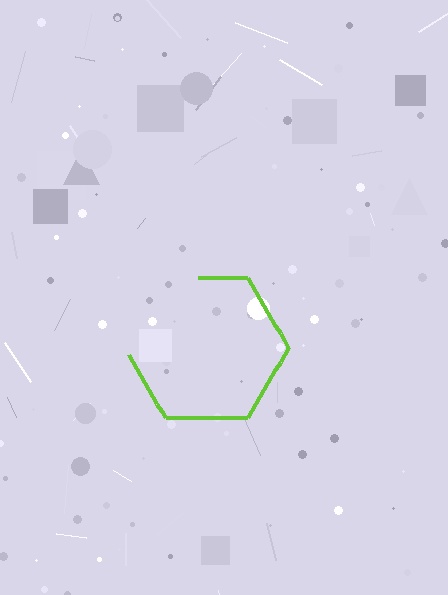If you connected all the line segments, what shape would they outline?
They would outline a hexagon.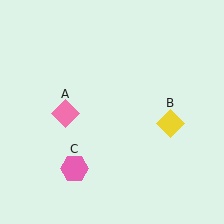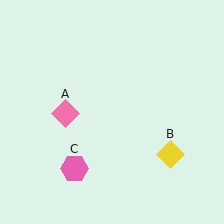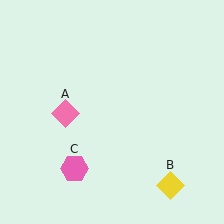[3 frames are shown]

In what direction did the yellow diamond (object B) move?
The yellow diamond (object B) moved down.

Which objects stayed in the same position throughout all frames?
Pink diamond (object A) and pink hexagon (object C) remained stationary.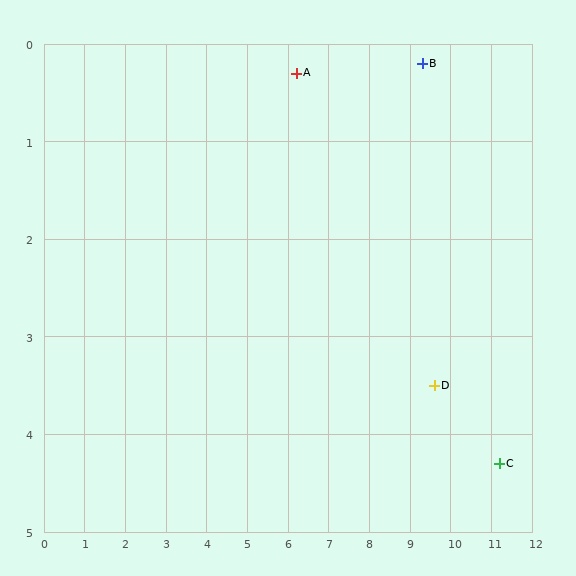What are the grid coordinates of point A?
Point A is at approximately (6.2, 0.3).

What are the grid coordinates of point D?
Point D is at approximately (9.6, 3.5).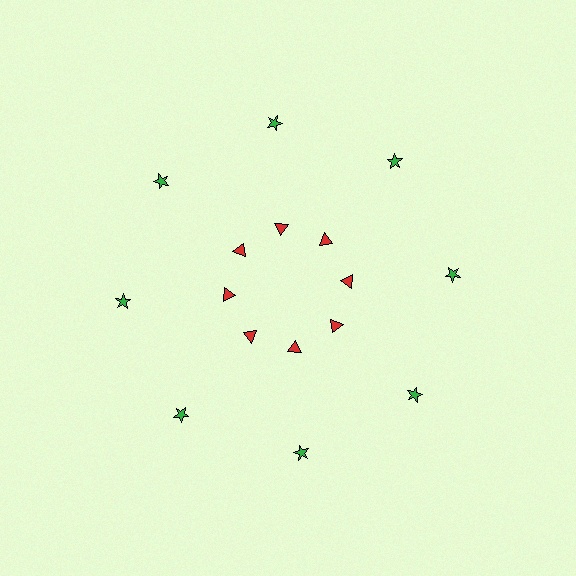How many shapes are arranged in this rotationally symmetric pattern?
There are 16 shapes, arranged in 8 groups of 2.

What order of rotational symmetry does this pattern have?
This pattern has 8-fold rotational symmetry.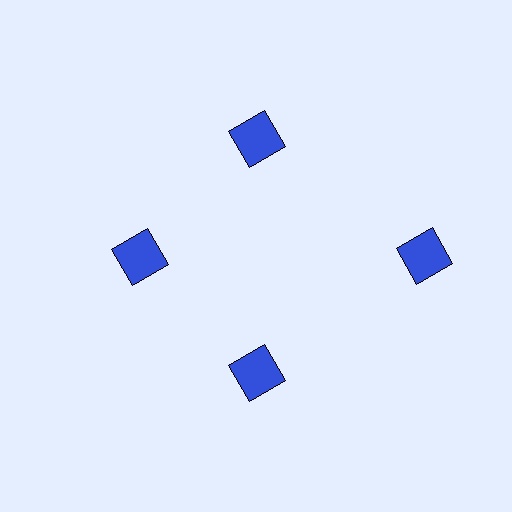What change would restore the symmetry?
The symmetry would be restored by moving it inward, back onto the ring so that all 4 squares sit at equal angles and equal distance from the center.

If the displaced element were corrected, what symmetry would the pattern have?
It would have 4-fold rotational symmetry — the pattern would map onto itself every 90 degrees.